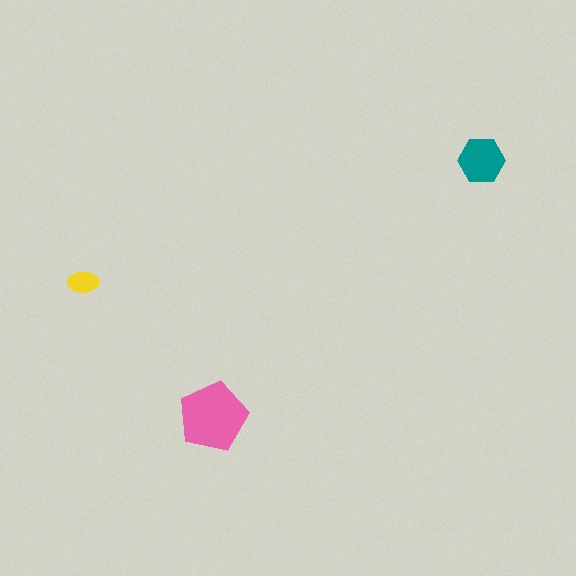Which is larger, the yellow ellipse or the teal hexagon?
The teal hexagon.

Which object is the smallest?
The yellow ellipse.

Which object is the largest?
The pink pentagon.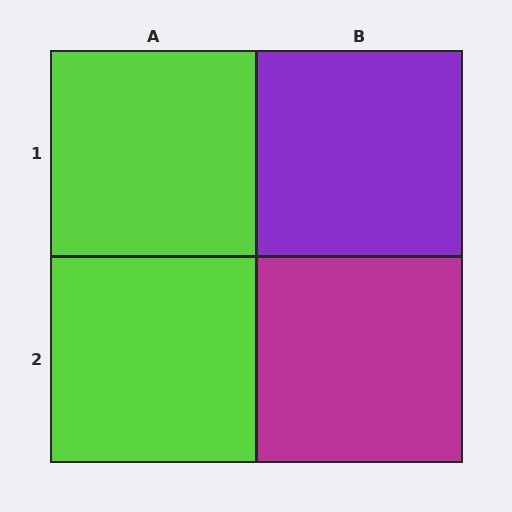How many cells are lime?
2 cells are lime.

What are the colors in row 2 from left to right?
Lime, magenta.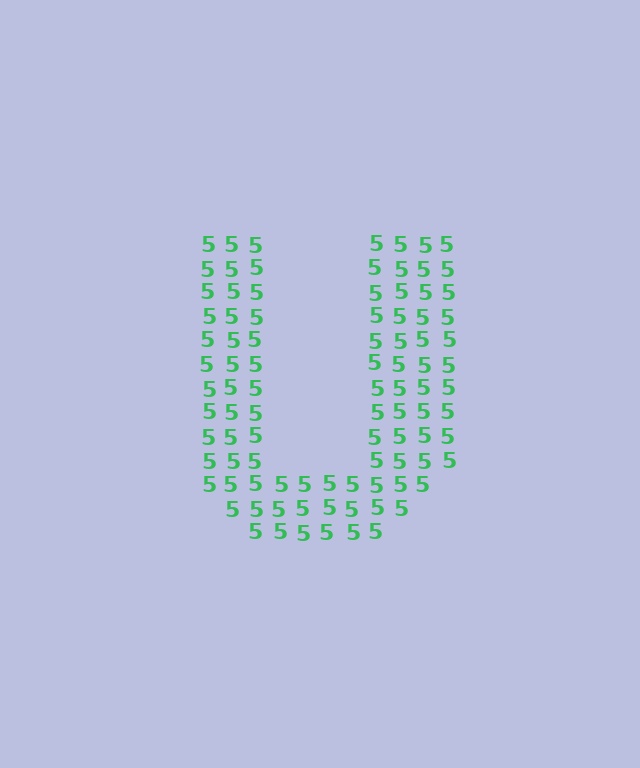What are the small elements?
The small elements are digit 5's.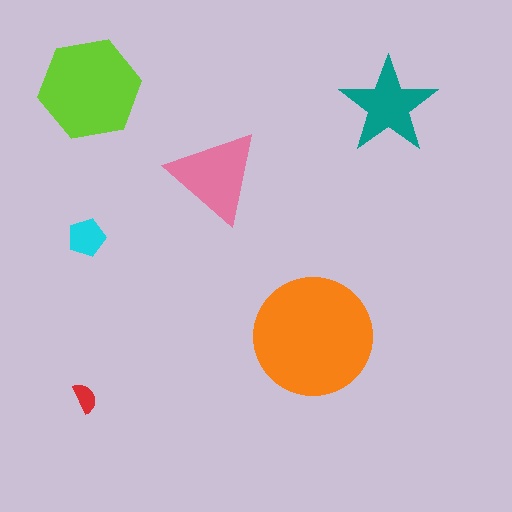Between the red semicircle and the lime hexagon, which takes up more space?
The lime hexagon.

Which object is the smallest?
The red semicircle.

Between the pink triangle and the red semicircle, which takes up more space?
The pink triangle.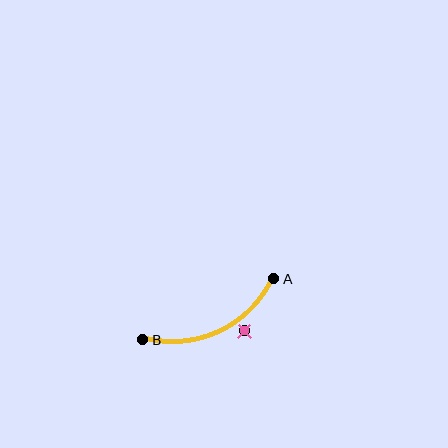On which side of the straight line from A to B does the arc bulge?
The arc bulges below the straight line connecting A and B.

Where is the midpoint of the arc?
The arc midpoint is the point on the curve farthest from the straight line joining A and B. It sits below that line.